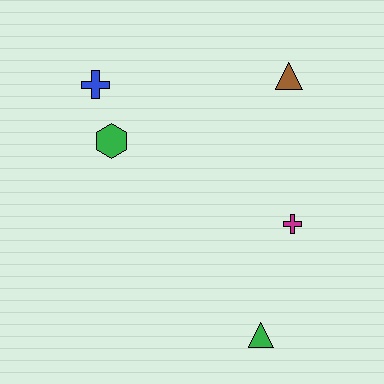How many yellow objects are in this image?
There are no yellow objects.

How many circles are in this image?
There are no circles.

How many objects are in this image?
There are 5 objects.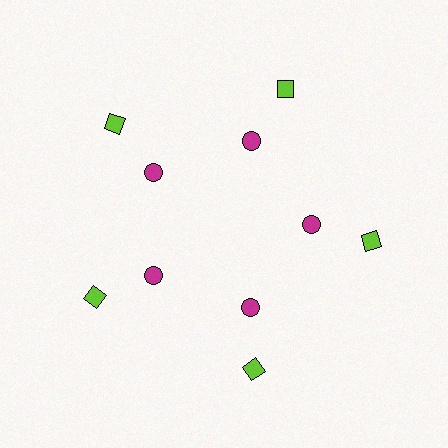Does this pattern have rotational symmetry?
Yes, this pattern has 5-fold rotational symmetry. It looks the same after rotating 72 degrees around the center.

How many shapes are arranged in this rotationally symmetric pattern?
There are 10 shapes, arranged in 5 groups of 2.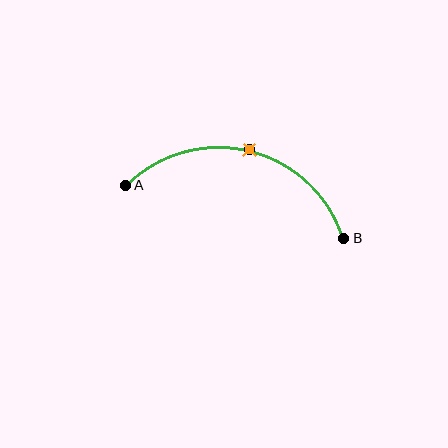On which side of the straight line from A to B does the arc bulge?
The arc bulges above the straight line connecting A and B.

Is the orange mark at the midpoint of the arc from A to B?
Yes. The orange mark lies on the arc at equal arc-length from both A and B — it is the arc midpoint.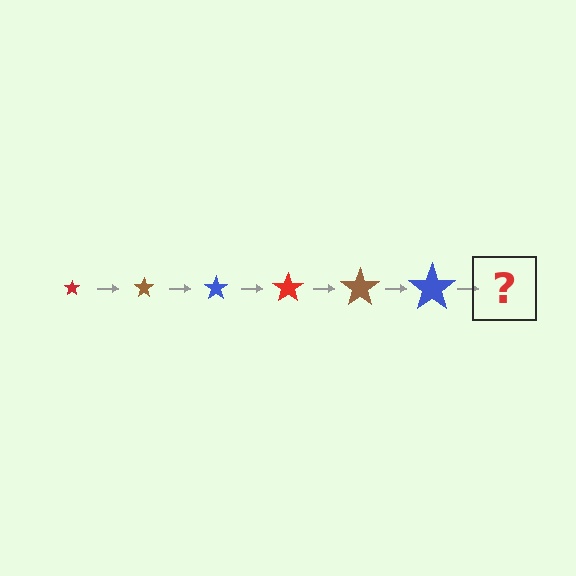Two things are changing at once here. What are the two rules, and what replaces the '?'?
The two rules are that the star grows larger each step and the color cycles through red, brown, and blue. The '?' should be a red star, larger than the previous one.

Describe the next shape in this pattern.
It should be a red star, larger than the previous one.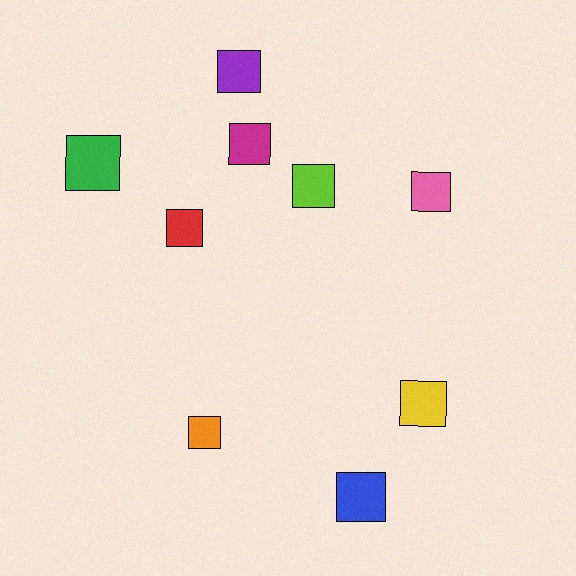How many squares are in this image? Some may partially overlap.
There are 9 squares.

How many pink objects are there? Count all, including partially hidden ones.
There is 1 pink object.